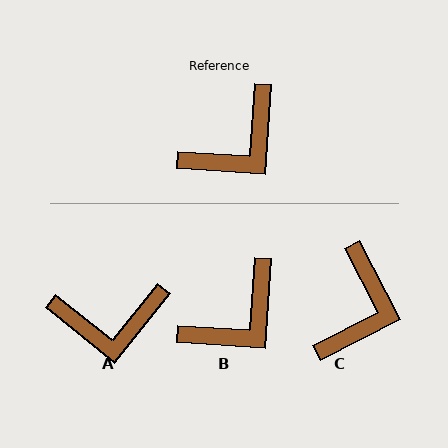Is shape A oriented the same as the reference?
No, it is off by about 35 degrees.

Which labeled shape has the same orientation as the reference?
B.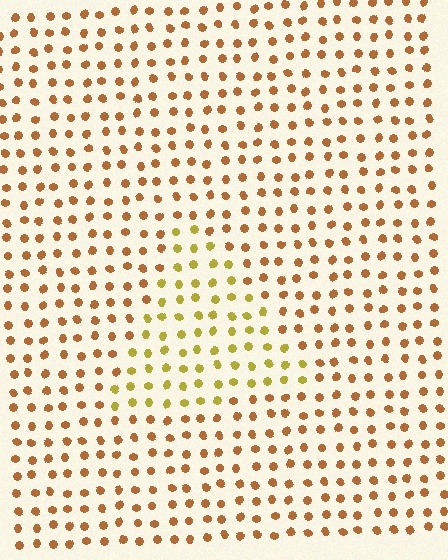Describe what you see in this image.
The image is filled with small brown elements in a uniform arrangement. A triangle-shaped region is visible where the elements are tinted to a slightly different hue, forming a subtle color boundary.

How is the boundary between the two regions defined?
The boundary is defined purely by a slight shift in hue (about 33 degrees). Spacing, size, and orientation are identical on both sides.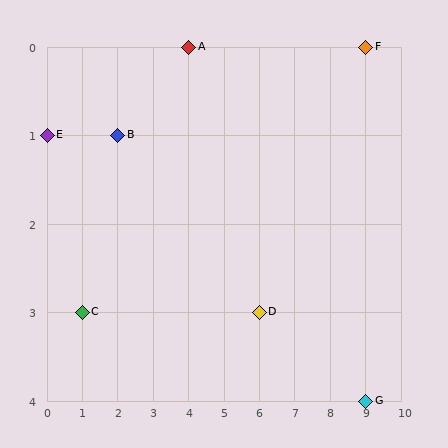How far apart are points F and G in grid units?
Points F and G are 4 rows apart.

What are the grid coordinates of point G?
Point G is at grid coordinates (9, 4).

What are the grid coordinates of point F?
Point F is at grid coordinates (9, 0).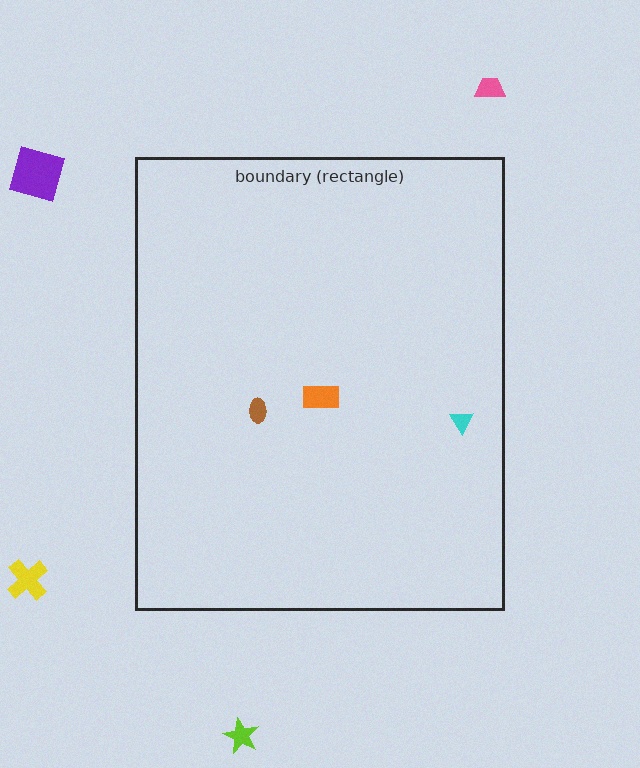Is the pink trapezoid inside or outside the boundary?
Outside.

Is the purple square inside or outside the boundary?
Outside.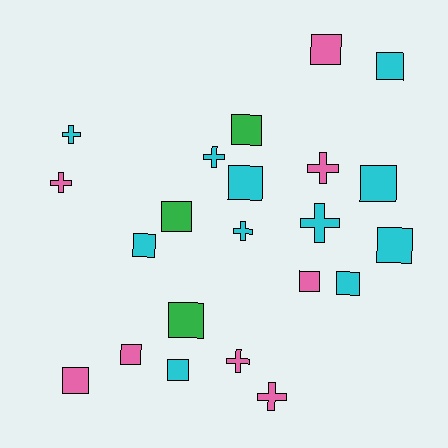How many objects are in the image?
There are 22 objects.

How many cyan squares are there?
There are 7 cyan squares.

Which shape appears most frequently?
Square, with 14 objects.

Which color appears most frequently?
Cyan, with 11 objects.